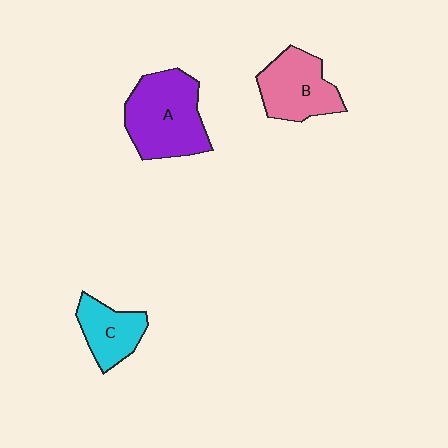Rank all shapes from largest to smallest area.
From largest to smallest: A (purple), B (pink), C (cyan).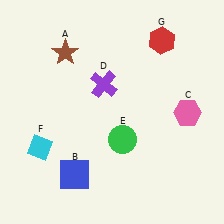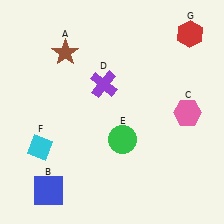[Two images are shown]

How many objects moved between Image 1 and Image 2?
2 objects moved between the two images.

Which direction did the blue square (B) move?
The blue square (B) moved left.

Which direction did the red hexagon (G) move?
The red hexagon (G) moved right.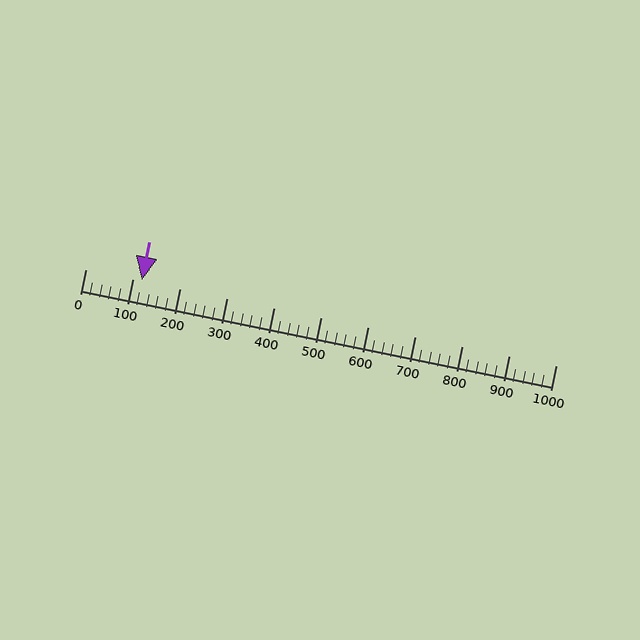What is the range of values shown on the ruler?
The ruler shows values from 0 to 1000.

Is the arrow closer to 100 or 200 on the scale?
The arrow is closer to 100.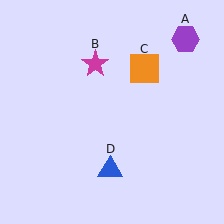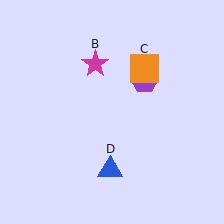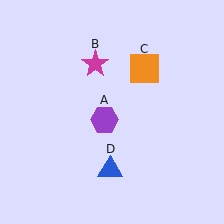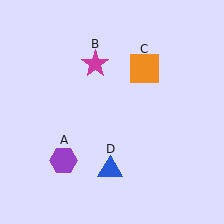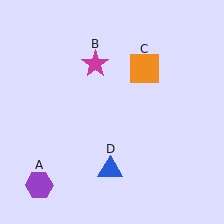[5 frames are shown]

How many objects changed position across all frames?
1 object changed position: purple hexagon (object A).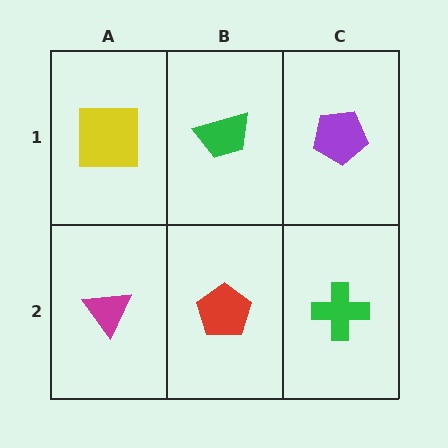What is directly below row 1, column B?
A red pentagon.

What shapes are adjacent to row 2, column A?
A yellow square (row 1, column A), a red pentagon (row 2, column B).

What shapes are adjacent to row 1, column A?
A magenta triangle (row 2, column A), a green trapezoid (row 1, column B).